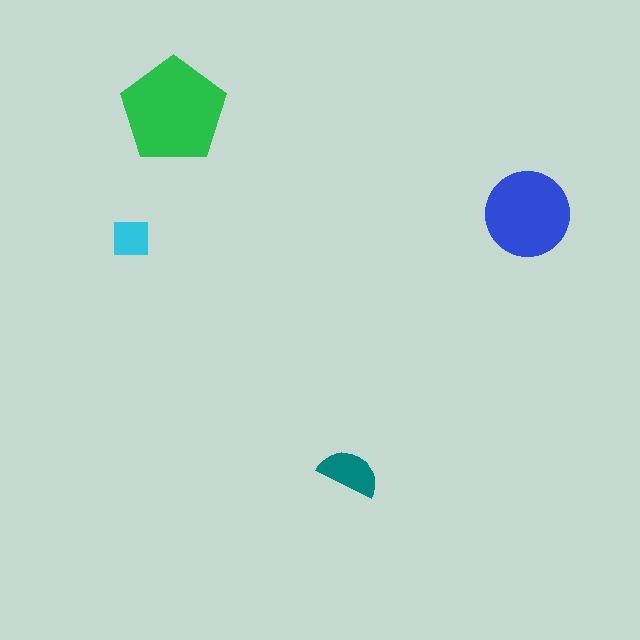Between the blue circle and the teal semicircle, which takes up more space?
The blue circle.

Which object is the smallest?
The cyan square.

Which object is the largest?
The green pentagon.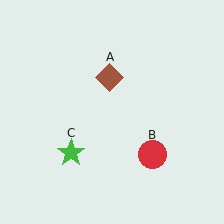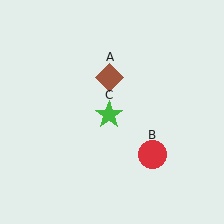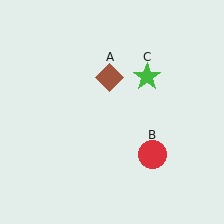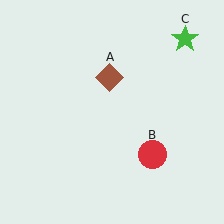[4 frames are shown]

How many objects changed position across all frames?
1 object changed position: green star (object C).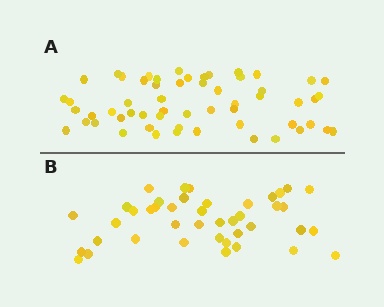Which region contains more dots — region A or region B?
Region A (the top region) has more dots.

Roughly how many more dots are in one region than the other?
Region A has approximately 15 more dots than region B.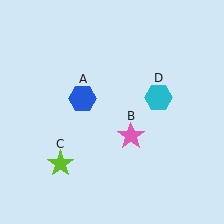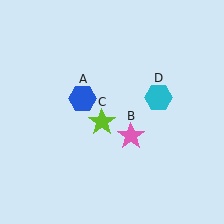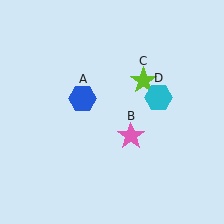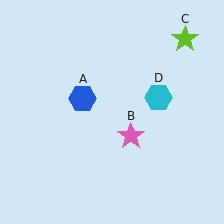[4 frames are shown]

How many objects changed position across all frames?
1 object changed position: lime star (object C).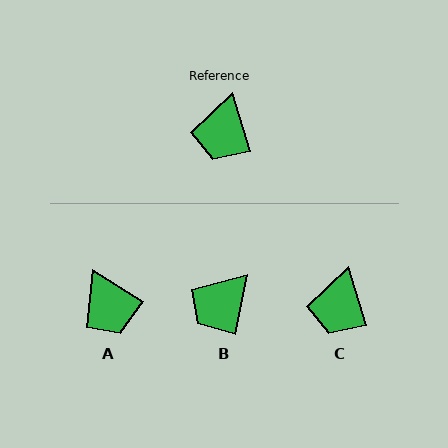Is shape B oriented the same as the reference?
No, it is off by about 28 degrees.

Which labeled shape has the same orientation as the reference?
C.